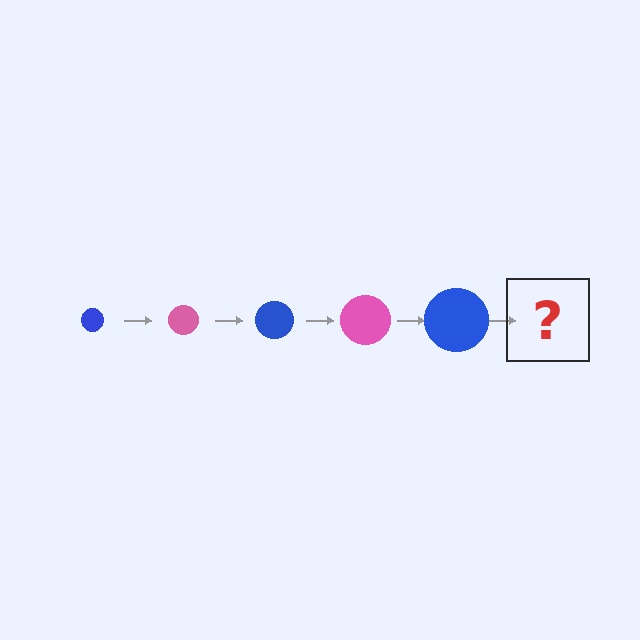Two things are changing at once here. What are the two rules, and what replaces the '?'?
The two rules are that the circle grows larger each step and the color cycles through blue and pink. The '?' should be a pink circle, larger than the previous one.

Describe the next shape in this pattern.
It should be a pink circle, larger than the previous one.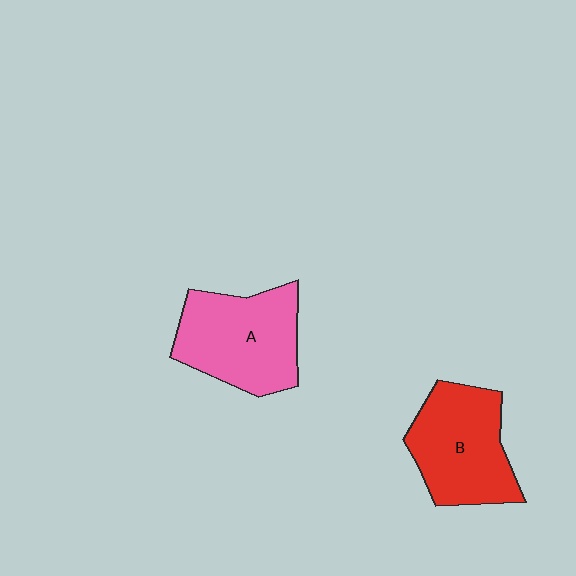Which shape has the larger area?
Shape A (pink).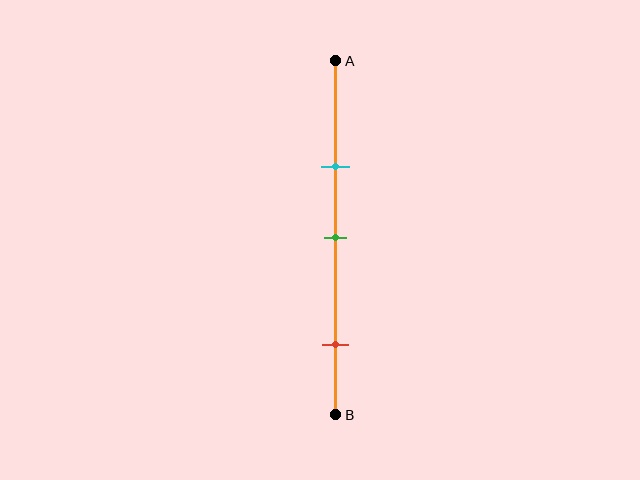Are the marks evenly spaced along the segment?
No, the marks are not evenly spaced.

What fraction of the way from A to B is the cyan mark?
The cyan mark is approximately 30% (0.3) of the way from A to B.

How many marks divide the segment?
There are 3 marks dividing the segment.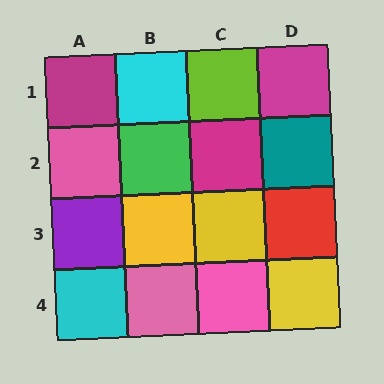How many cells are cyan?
2 cells are cyan.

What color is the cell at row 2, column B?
Green.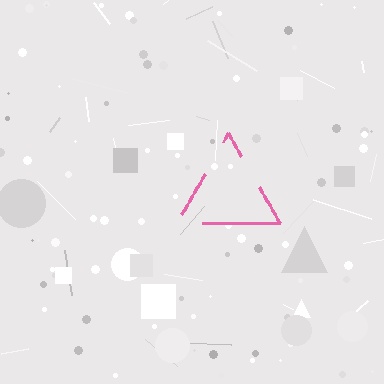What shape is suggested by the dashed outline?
The dashed outline suggests a triangle.